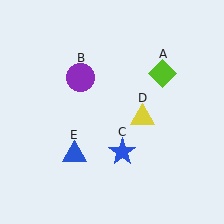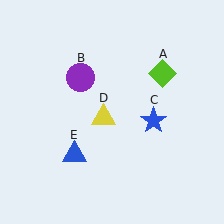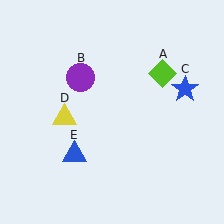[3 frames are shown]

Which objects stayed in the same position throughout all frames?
Lime diamond (object A) and purple circle (object B) and blue triangle (object E) remained stationary.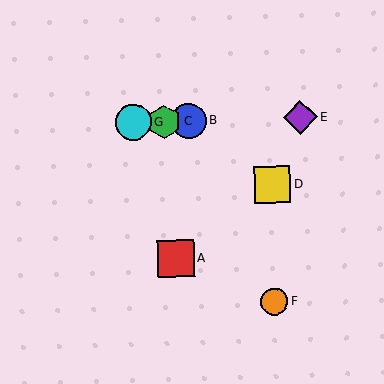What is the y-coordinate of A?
Object A is at y≈259.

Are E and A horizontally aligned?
No, E is at y≈118 and A is at y≈259.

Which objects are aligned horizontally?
Objects B, C, E, G are aligned horizontally.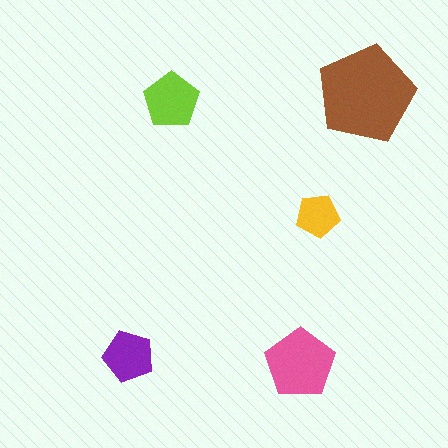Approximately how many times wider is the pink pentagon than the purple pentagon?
About 1.5 times wider.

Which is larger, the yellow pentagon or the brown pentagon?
The brown one.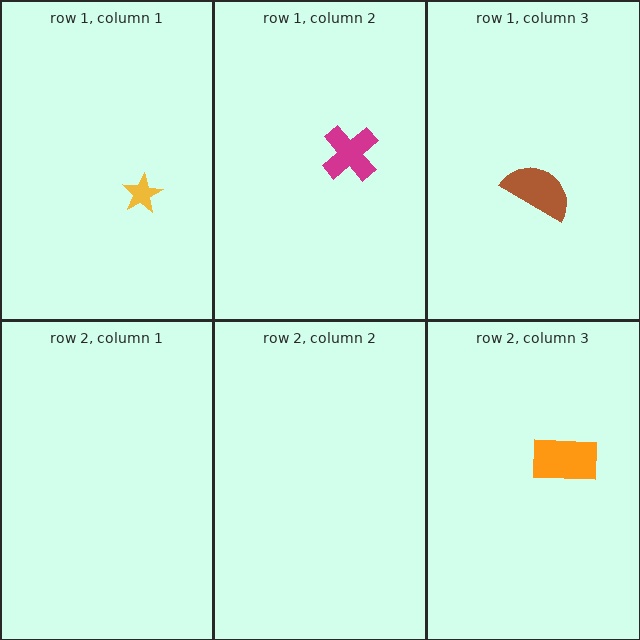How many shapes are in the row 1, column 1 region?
1.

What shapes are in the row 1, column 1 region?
The yellow star.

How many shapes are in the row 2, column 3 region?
1.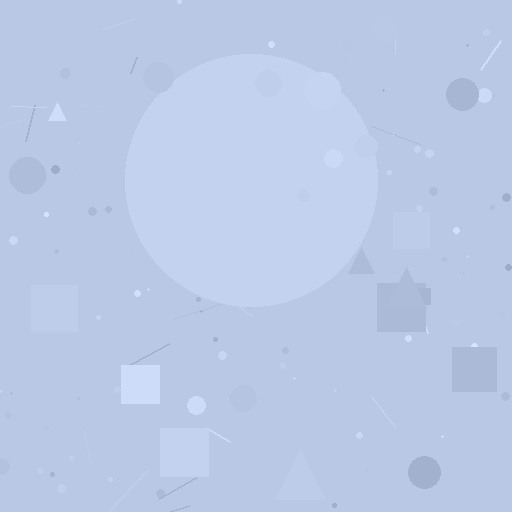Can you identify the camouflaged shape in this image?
The camouflaged shape is a circle.